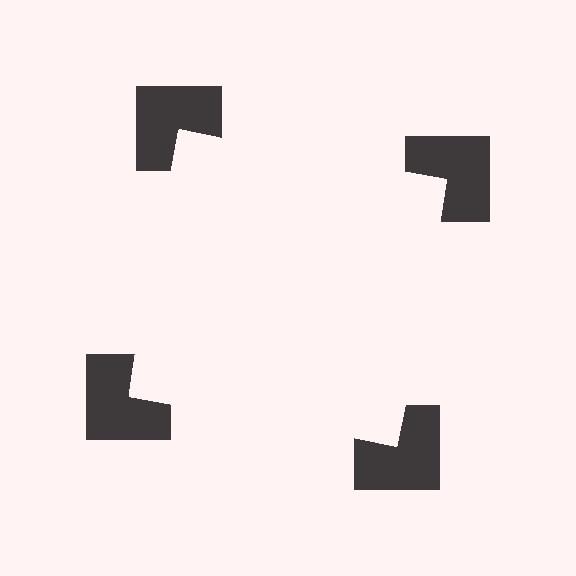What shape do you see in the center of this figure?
An illusory square — its edges are inferred from the aligned wedge cuts in the notched squares, not physically drawn.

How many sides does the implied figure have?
4 sides.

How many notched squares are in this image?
There are 4 — one at each vertex of the illusory square.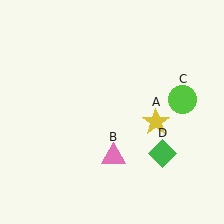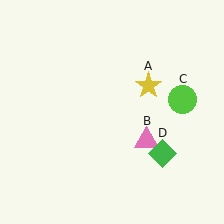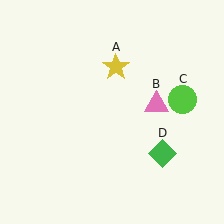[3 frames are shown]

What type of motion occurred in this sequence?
The yellow star (object A), pink triangle (object B) rotated counterclockwise around the center of the scene.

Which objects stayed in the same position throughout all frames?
Lime circle (object C) and green diamond (object D) remained stationary.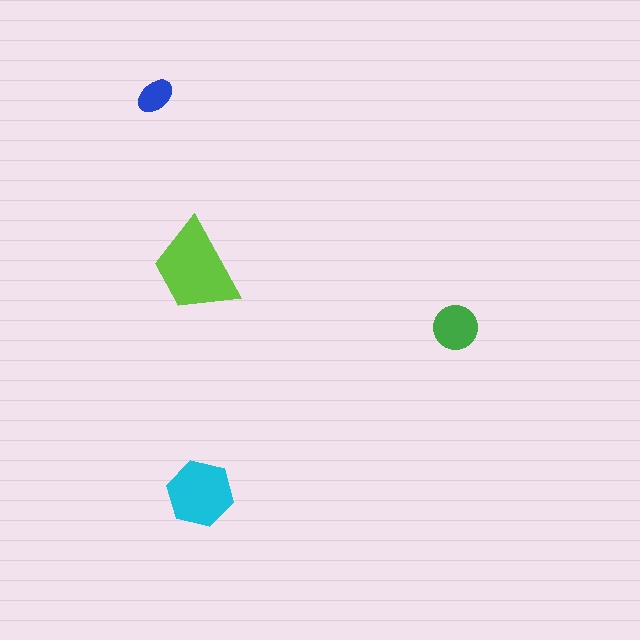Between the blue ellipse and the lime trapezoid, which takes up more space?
The lime trapezoid.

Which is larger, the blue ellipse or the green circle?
The green circle.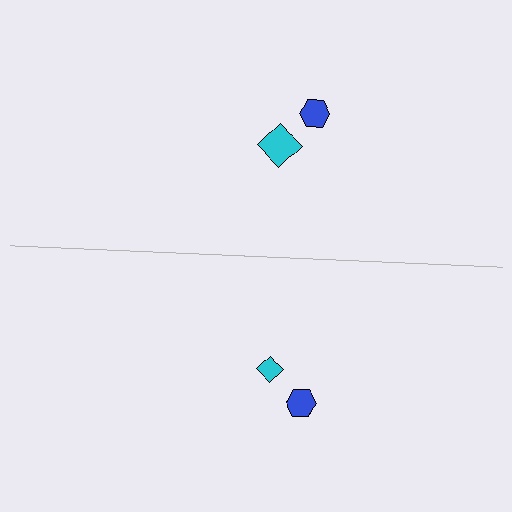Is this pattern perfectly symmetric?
No, the pattern is not perfectly symmetric. The cyan diamond on the bottom side has a different size than its mirror counterpart.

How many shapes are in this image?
There are 4 shapes in this image.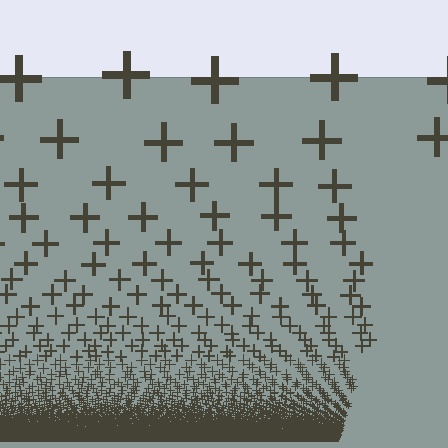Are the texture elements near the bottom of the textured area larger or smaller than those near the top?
Smaller. The gradient is inverted — elements near the bottom are smaller and denser.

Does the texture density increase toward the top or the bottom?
Density increases toward the bottom.